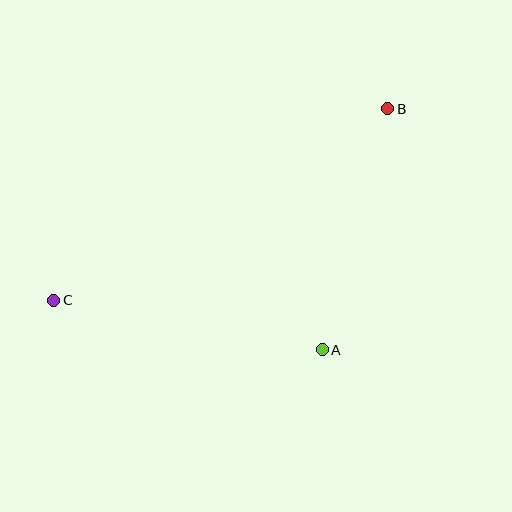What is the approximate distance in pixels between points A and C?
The distance between A and C is approximately 273 pixels.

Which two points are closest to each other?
Points A and B are closest to each other.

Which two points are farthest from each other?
Points B and C are farthest from each other.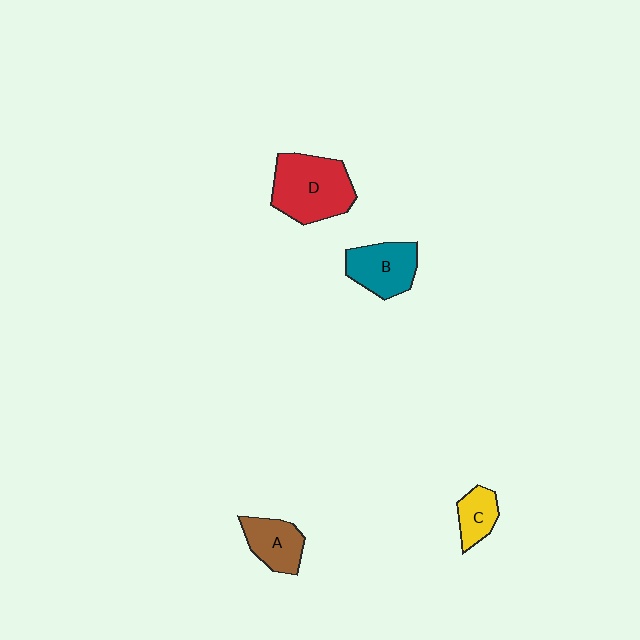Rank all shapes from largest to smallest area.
From largest to smallest: D (red), B (teal), A (brown), C (yellow).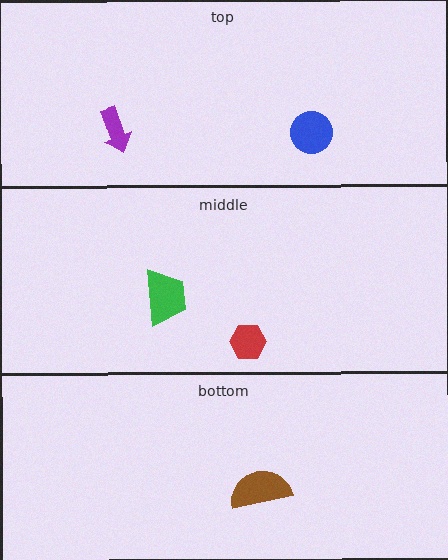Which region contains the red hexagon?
The middle region.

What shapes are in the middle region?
The red hexagon, the green trapezoid.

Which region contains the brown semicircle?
The bottom region.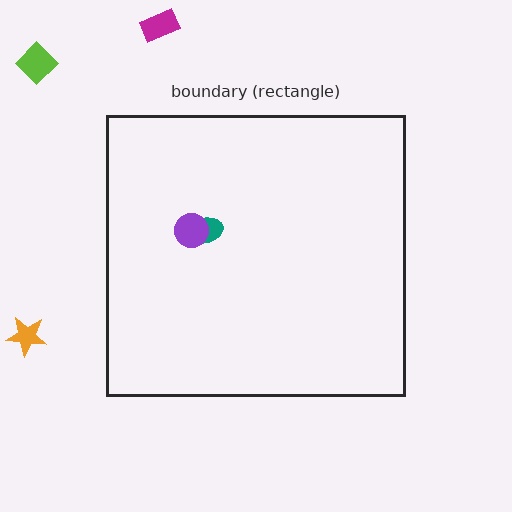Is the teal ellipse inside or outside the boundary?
Inside.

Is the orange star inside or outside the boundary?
Outside.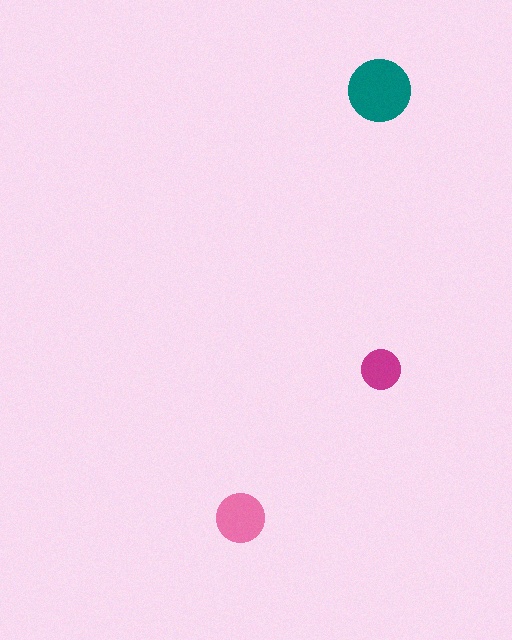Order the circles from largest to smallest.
the teal one, the pink one, the magenta one.